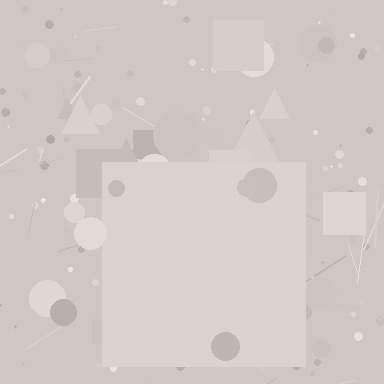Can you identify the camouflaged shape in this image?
The camouflaged shape is a square.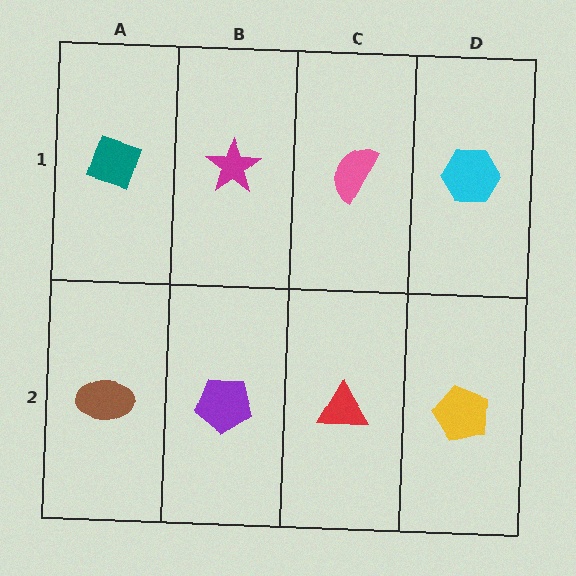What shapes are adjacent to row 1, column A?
A brown ellipse (row 2, column A), a magenta star (row 1, column B).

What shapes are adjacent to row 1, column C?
A red triangle (row 2, column C), a magenta star (row 1, column B), a cyan hexagon (row 1, column D).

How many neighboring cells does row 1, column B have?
3.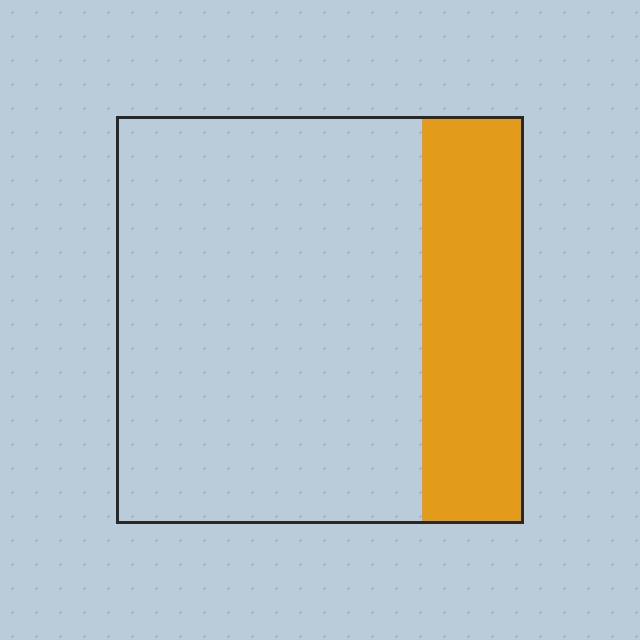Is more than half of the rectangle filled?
No.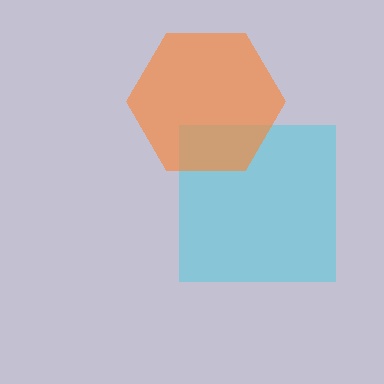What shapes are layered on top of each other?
The layered shapes are: a cyan square, an orange hexagon.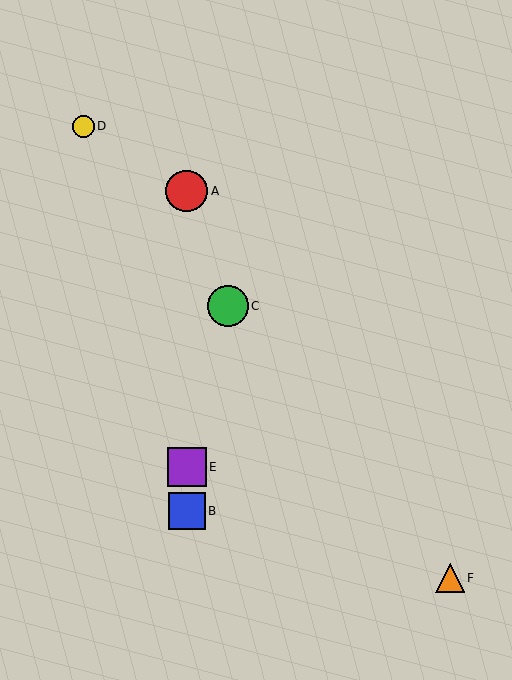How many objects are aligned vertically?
3 objects (A, B, E) are aligned vertically.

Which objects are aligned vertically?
Objects A, B, E are aligned vertically.